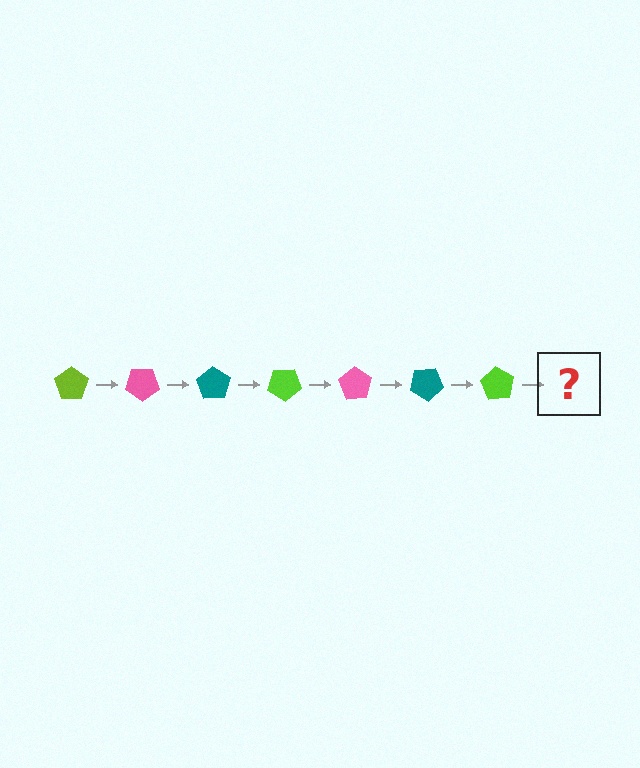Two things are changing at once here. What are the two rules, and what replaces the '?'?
The two rules are that it rotates 35 degrees each step and the color cycles through lime, pink, and teal. The '?' should be a pink pentagon, rotated 245 degrees from the start.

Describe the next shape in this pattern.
It should be a pink pentagon, rotated 245 degrees from the start.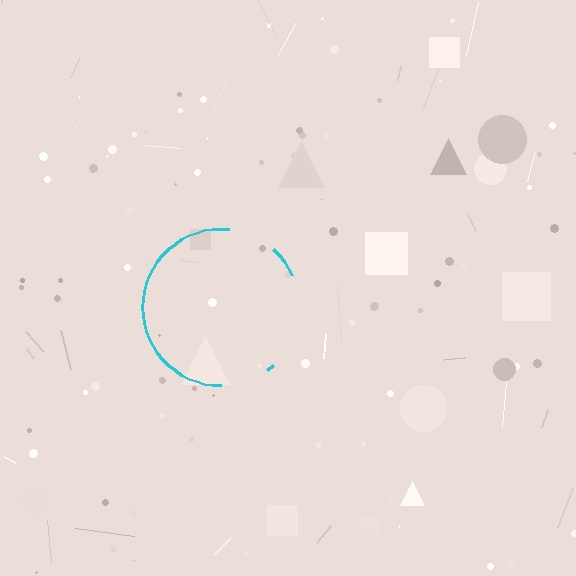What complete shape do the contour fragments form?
The contour fragments form a circle.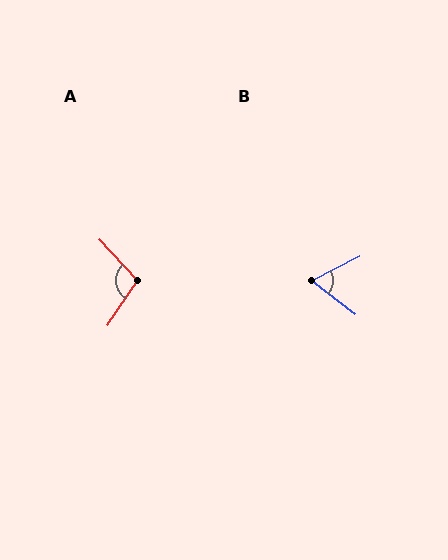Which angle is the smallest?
B, at approximately 65 degrees.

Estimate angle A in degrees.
Approximately 103 degrees.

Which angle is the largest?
A, at approximately 103 degrees.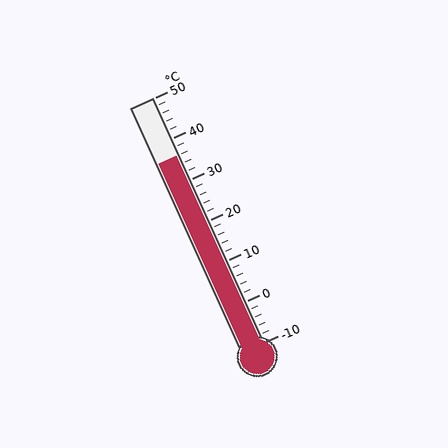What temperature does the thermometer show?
The thermometer shows approximately 36°C.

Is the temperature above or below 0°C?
The temperature is above 0°C.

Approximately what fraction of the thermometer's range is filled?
The thermometer is filled to approximately 75% of its range.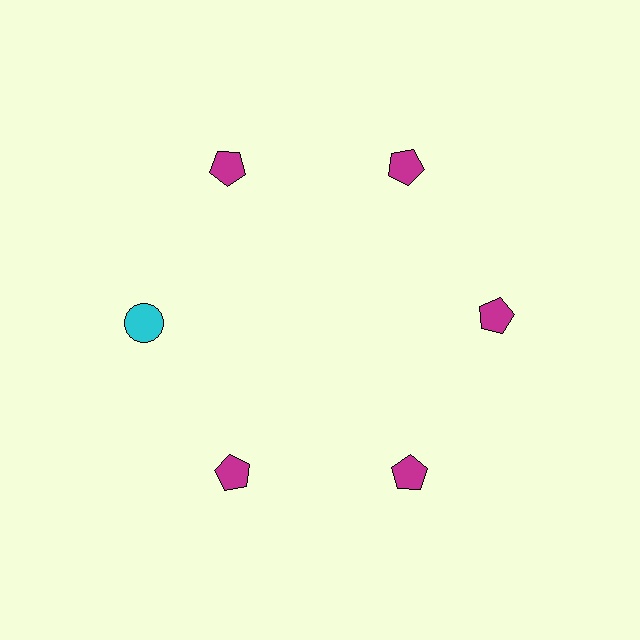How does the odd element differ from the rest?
It differs in both color (cyan instead of magenta) and shape (circle instead of pentagon).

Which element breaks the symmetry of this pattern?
The cyan circle at roughly the 9 o'clock position breaks the symmetry. All other shapes are magenta pentagons.